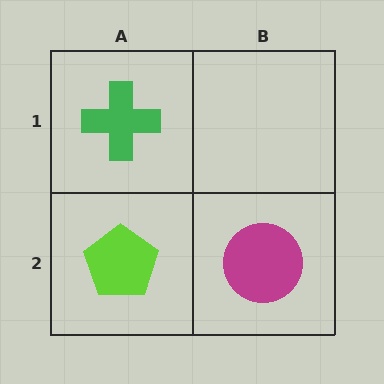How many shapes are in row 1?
1 shape.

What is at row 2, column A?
A lime pentagon.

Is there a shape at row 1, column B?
No, that cell is empty.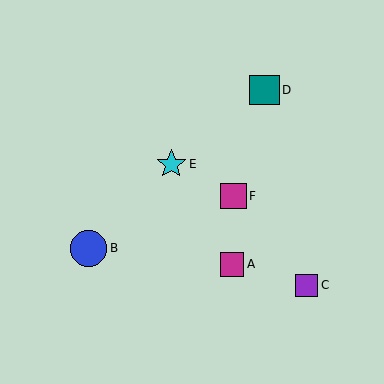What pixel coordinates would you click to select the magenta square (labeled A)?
Click at (232, 264) to select the magenta square A.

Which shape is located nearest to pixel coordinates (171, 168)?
The cyan star (labeled E) at (171, 164) is nearest to that location.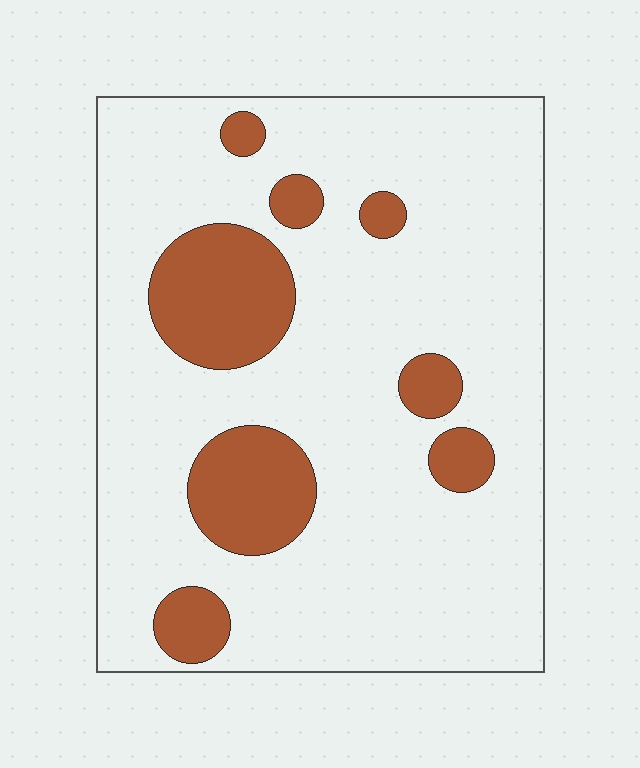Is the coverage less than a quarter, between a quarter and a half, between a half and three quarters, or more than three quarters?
Less than a quarter.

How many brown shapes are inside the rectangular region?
8.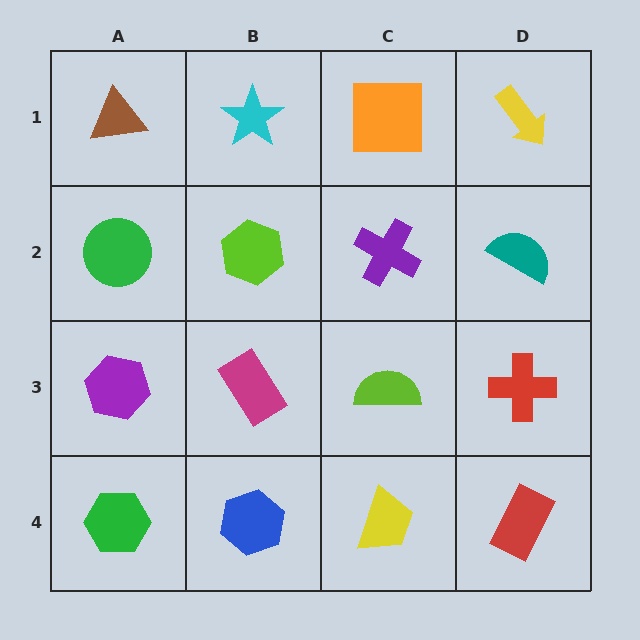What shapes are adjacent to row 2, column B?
A cyan star (row 1, column B), a magenta rectangle (row 3, column B), a green circle (row 2, column A), a purple cross (row 2, column C).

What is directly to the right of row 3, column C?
A red cross.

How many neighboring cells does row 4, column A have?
2.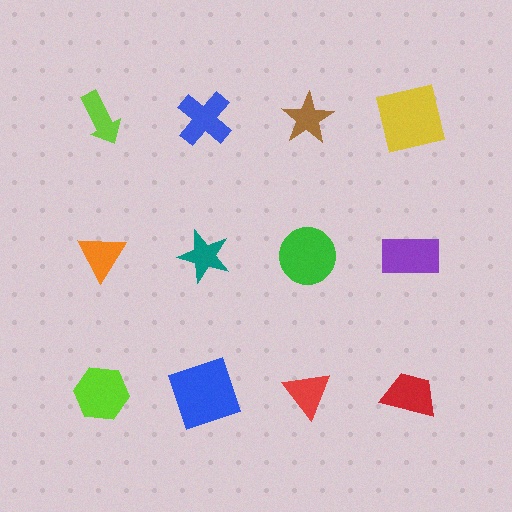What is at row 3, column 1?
A lime hexagon.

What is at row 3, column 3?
A red triangle.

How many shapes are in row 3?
4 shapes.